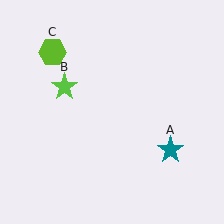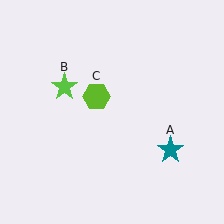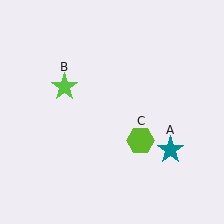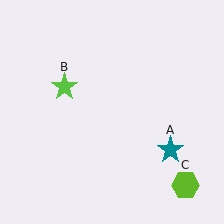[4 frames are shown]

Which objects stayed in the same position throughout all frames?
Teal star (object A) and lime star (object B) remained stationary.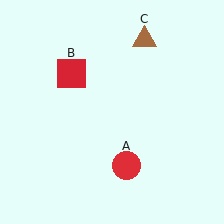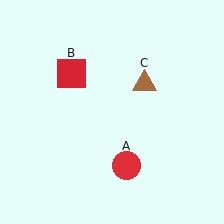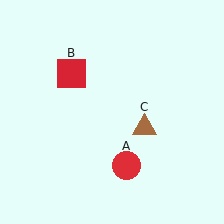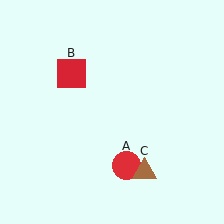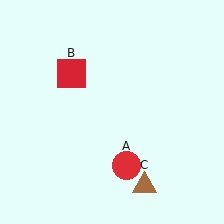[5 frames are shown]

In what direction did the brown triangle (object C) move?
The brown triangle (object C) moved down.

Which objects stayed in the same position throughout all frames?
Red circle (object A) and red square (object B) remained stationary.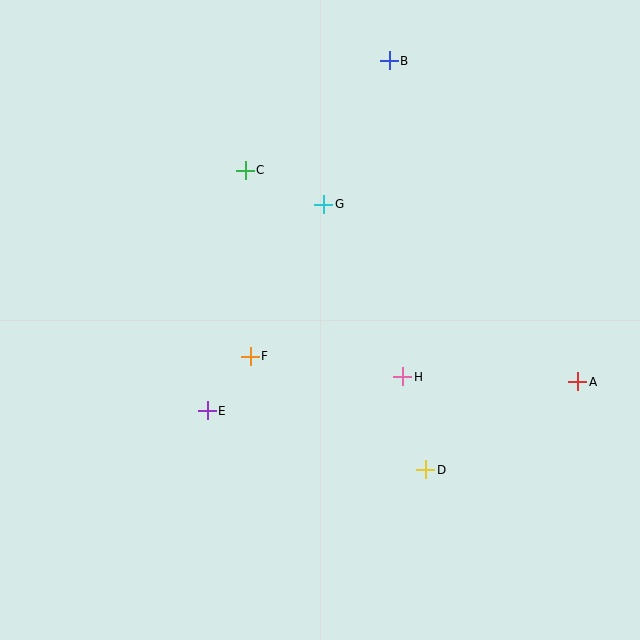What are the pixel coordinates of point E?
Point E is at (207, 411).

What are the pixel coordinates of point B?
Point B is at (389, 61).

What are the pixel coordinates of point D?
Point D is at (426, 470).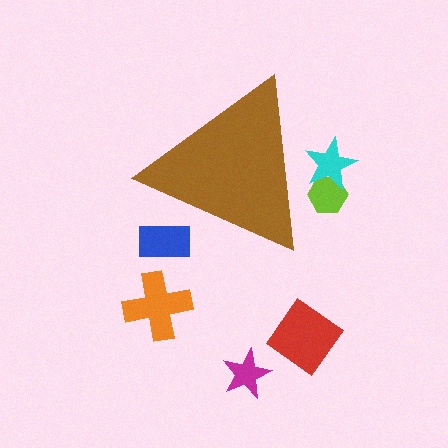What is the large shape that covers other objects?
A brown triangle.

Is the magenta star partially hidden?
No, the magenta star is fully visible.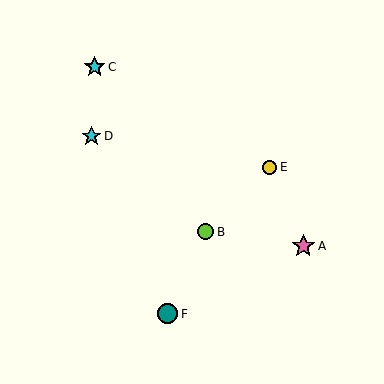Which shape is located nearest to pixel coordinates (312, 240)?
The pink star (labeled A) at (303, 246) is nearest to that location.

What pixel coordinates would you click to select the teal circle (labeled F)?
Click at (168, 314) to select the teal circle F.